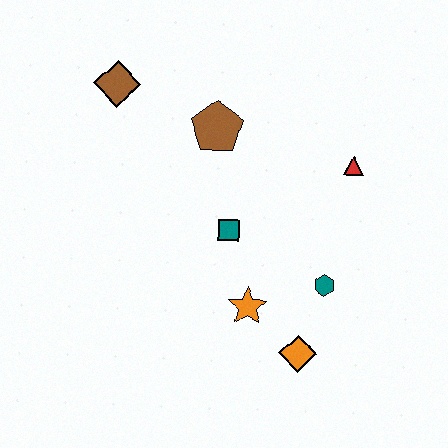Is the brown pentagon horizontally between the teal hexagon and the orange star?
No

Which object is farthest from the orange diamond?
The brown diamond is farthest from the orange diamond.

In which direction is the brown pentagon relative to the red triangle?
The brown pentagon is to the left of the red triangle.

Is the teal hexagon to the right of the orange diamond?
Yes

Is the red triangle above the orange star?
Yes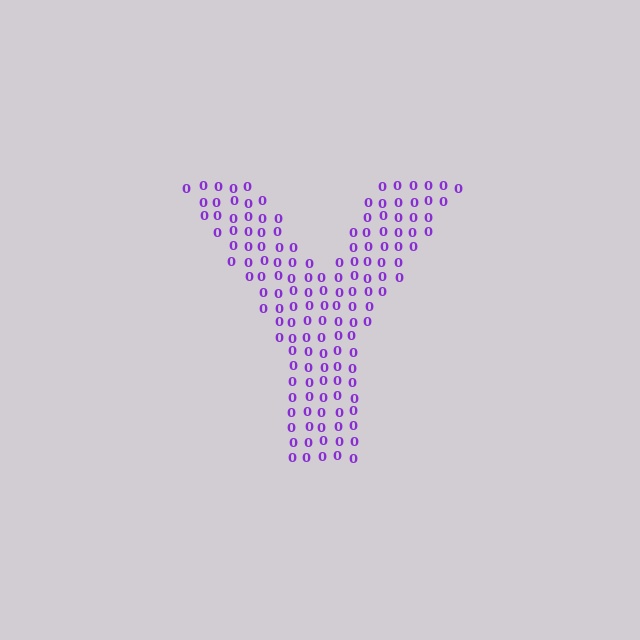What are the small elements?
The small elements are digit 0's.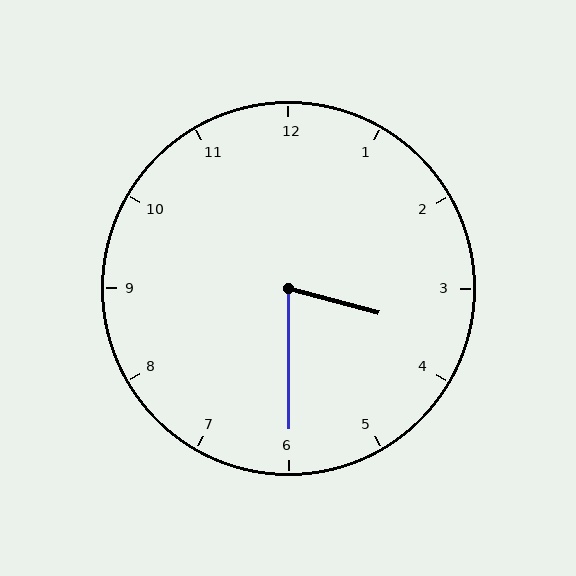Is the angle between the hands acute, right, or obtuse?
It is acute.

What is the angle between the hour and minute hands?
Approximately 75 degrees.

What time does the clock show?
3:30.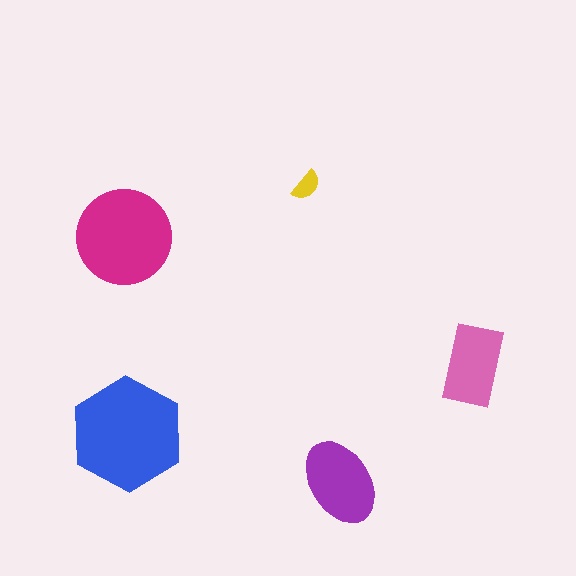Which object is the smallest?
The yellow semicircle.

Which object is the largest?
The blue hexagon.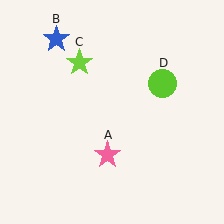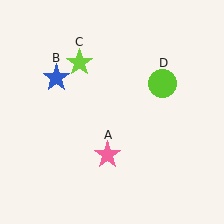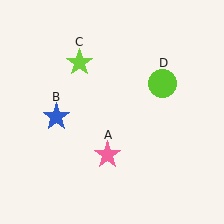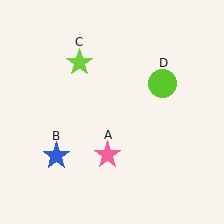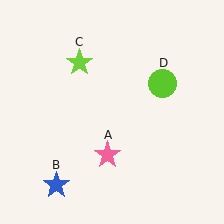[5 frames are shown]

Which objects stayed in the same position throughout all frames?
Pink star (object A) and lime star (object C) and lime circle (object D) remained stationary.